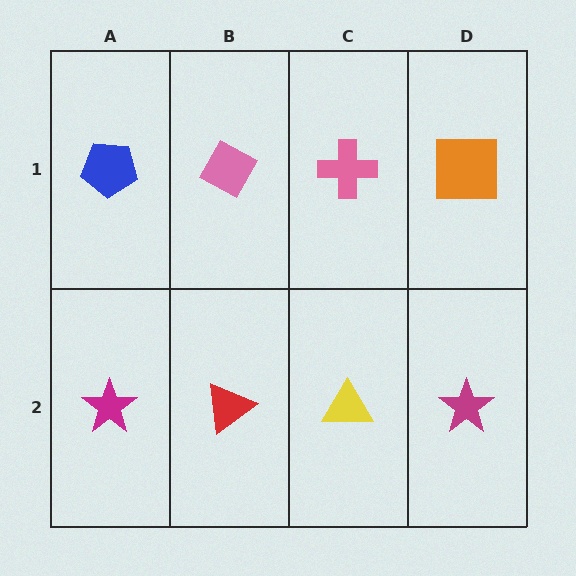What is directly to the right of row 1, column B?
A pink cross.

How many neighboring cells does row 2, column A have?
2.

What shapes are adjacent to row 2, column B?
A pink diamond (row 1, column B), a magenta star (row 2, column A), a yellow triangle (row 2, column C).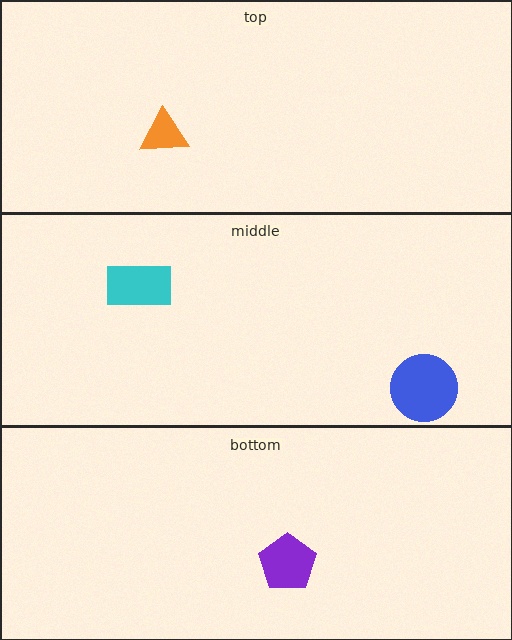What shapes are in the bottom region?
The purple pentagon.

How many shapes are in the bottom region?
1.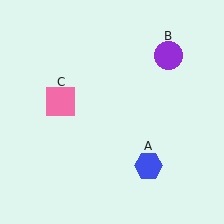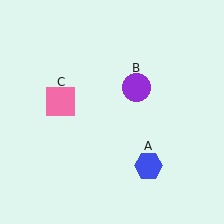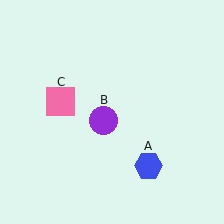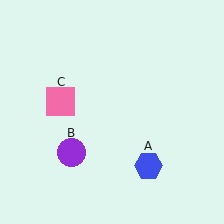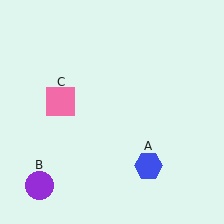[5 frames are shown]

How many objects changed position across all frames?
1 object changed position: purple circle (object B).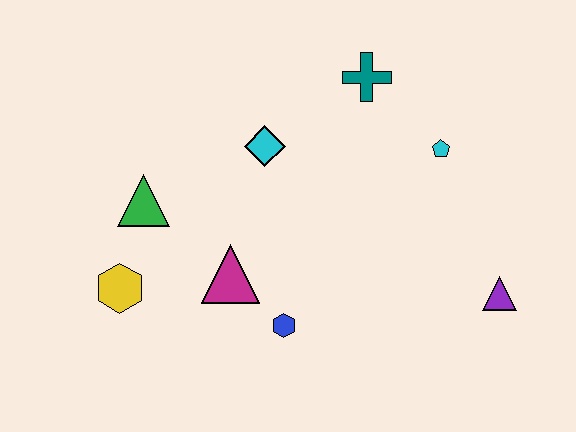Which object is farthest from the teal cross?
The yellow hexagon is farthest from the teal cross.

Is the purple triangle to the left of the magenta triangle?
No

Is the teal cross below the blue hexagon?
No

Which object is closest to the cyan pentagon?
The teal cross is closest to the cyan pentagon.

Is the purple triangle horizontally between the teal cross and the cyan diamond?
No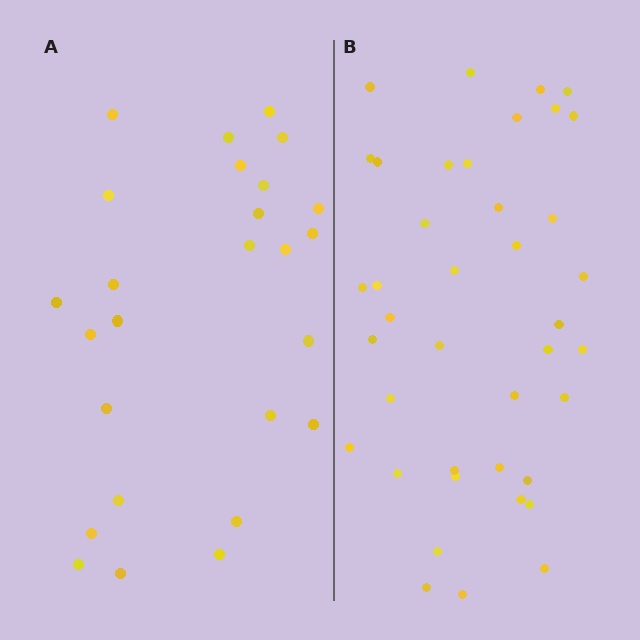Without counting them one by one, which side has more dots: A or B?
Region B (the right region) has more dots.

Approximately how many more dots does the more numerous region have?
Region B has approximately 15 more dots than region A.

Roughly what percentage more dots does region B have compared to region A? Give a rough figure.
About 55% more.